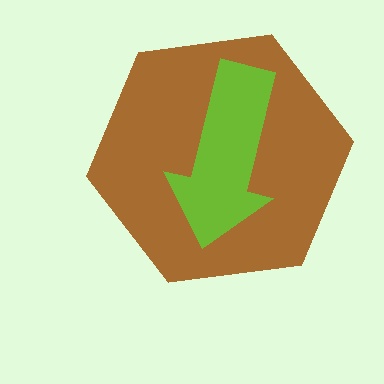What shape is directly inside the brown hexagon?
The lime arrow.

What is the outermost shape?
The brown hexagon.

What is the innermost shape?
The lime arrow.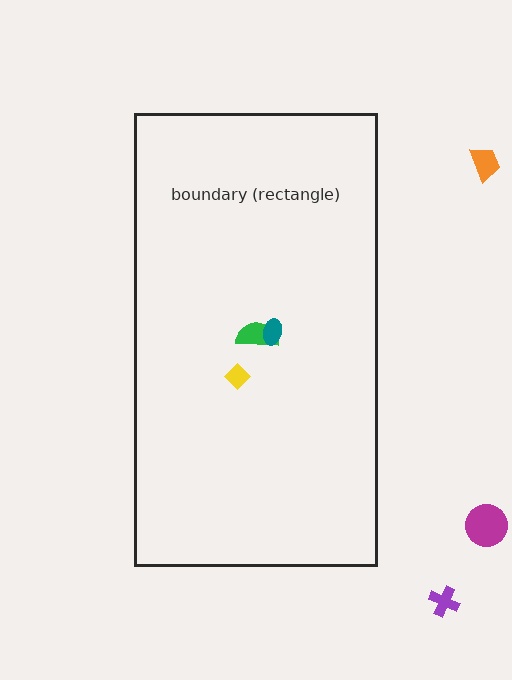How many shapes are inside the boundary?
3 inside, 3 outside.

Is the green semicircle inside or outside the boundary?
Inside.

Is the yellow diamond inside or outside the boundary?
Inside.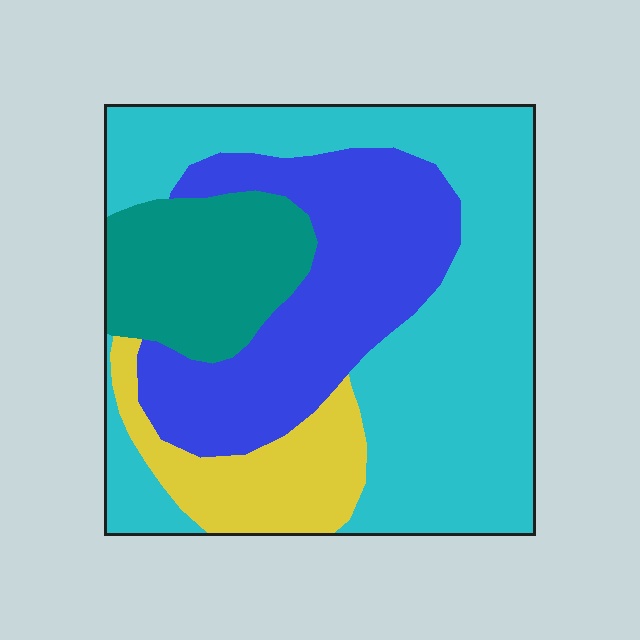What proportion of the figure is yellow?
Yellow takes up about one eighth (1/8) of the figure.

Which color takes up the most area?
Cyan, at roughly 45%.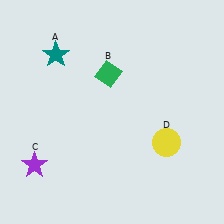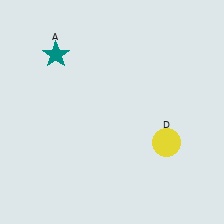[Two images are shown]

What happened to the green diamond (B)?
The green diamond (B) was removed in Image 2. It was in the top-left area of Image 1.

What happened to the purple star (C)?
The purple star (C) was removed in Image 2. It was in the bottom-left area of Image 1.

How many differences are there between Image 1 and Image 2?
There are 2 differences between the two images.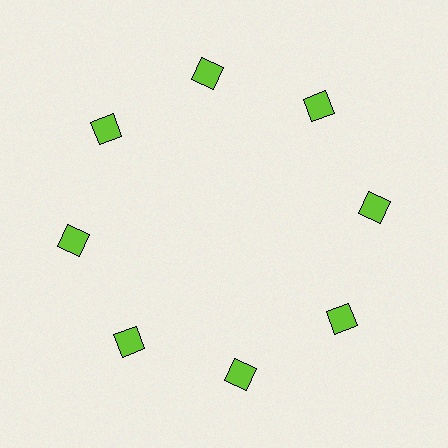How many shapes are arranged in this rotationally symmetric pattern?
There are 8 shapes, arranged in 8 groups of 1.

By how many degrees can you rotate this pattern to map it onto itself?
The pattern maps onto itself every 45 degrees of rotation.